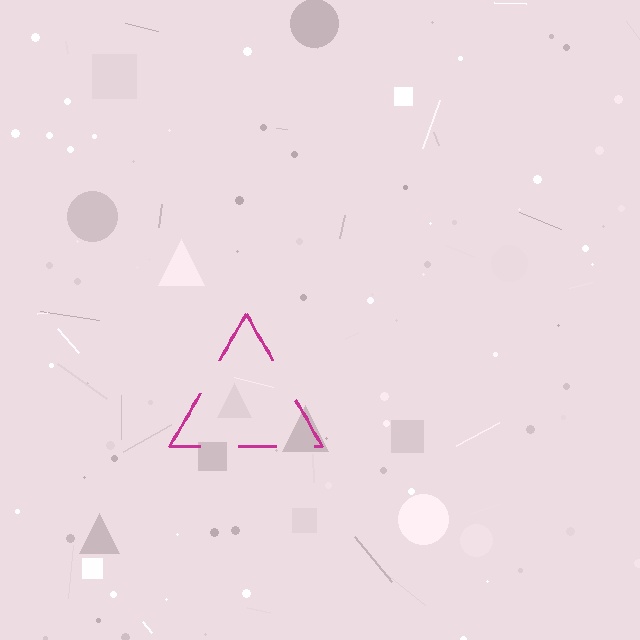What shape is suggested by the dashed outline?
The dashed outline suggests a triangle.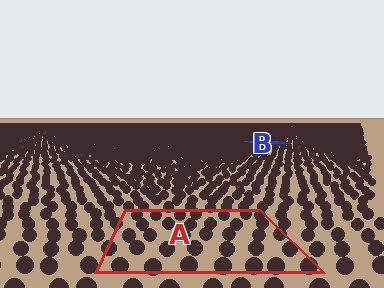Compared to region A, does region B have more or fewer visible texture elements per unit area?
Region B has more texture elements per unit area — they are packed more densely because it is farther away.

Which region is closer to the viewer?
Region A is closer. The texture elements there are larger and more spread out.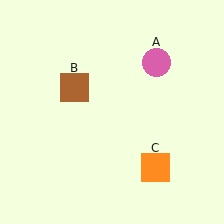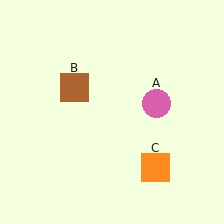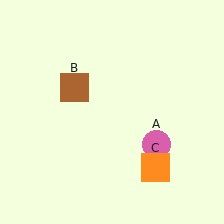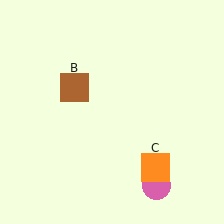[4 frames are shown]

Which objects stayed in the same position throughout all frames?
Brown square (object B) and orange square (object C) remained stationary.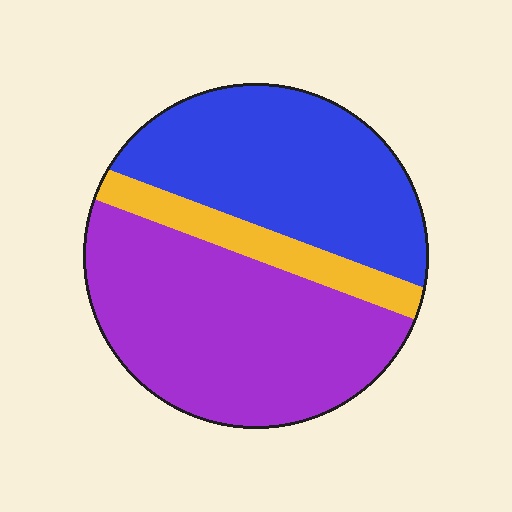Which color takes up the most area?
Purple, at roughly 50%.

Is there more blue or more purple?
Purple.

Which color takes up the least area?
Yellow, at roughly 10%.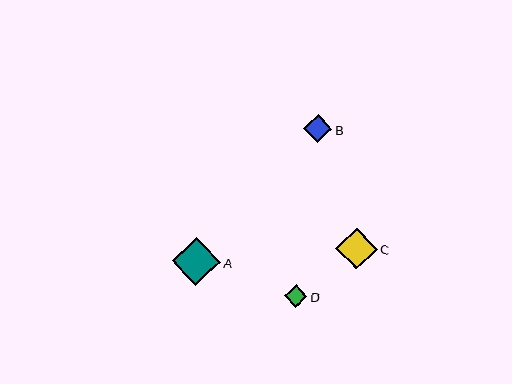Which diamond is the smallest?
Diamond D is the smallest with a size of approximately 23 pixels.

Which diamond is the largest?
Diamond A is the largest with a size of approximately 48 pixels.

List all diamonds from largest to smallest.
From largest to smallest: A, C, B, D.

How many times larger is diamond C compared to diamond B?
Diamond C is approximately 1.4 times the size of diamond B.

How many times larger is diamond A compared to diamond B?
Diamond A is approximately 1.7 times the size of diamond B.